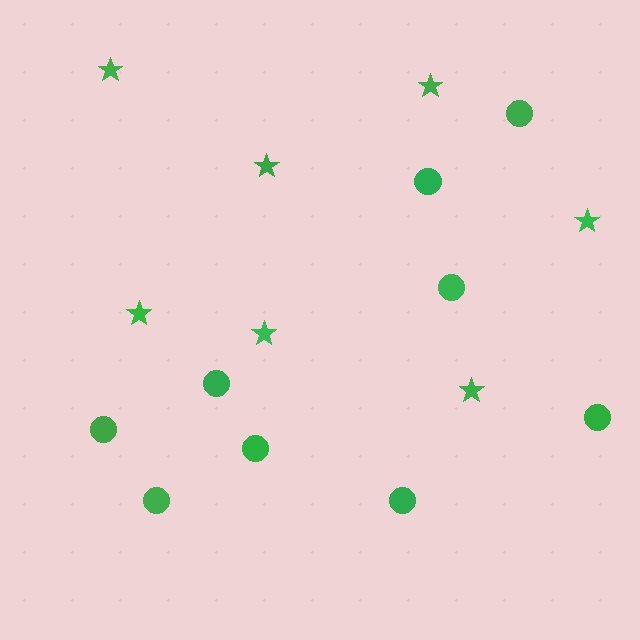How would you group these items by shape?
There are 2 groups: one group of circles (9) and one group of stars (7).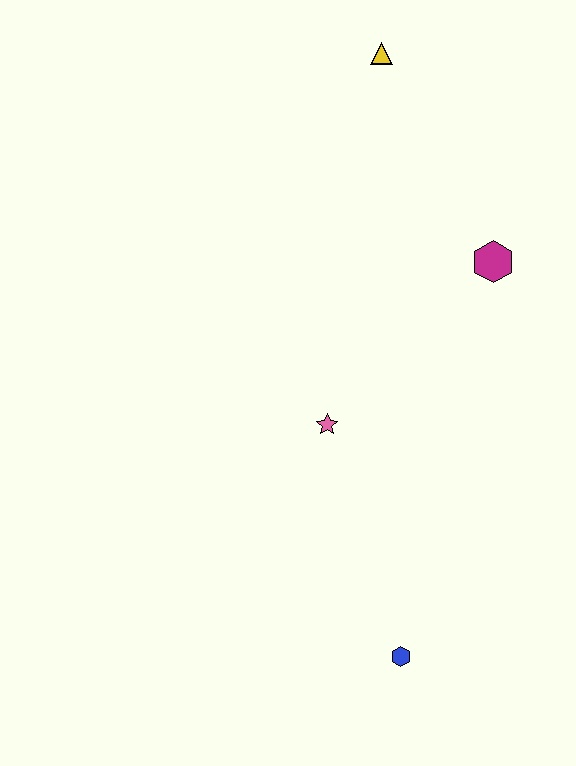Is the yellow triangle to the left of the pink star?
No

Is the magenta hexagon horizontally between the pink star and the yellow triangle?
No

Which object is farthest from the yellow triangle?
The blue hexagon is farthest from the yellow triangle.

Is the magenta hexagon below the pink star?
No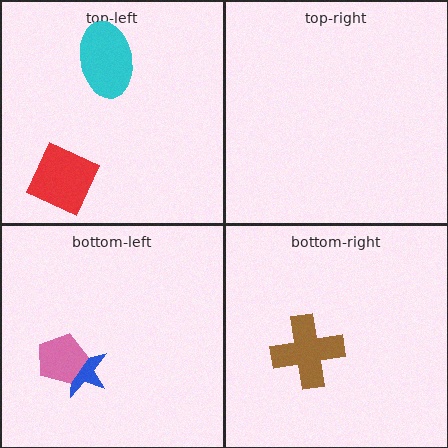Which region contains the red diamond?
The top-left region.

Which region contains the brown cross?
The bottom-right region.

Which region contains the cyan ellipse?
The top-left region.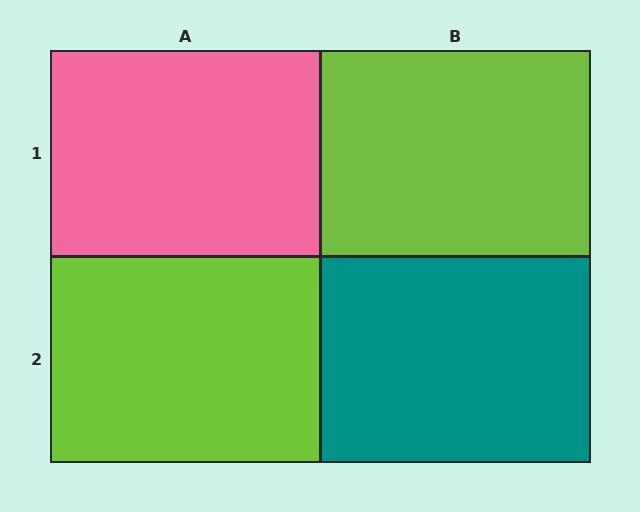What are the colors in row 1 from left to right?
Pink, lime.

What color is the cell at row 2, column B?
Teal.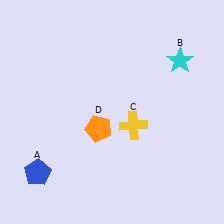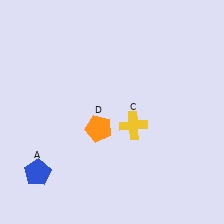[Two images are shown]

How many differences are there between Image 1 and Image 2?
There is 1 difference between the two images.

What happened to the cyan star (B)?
The cyan star (B) was removed in Image 2. It was in the top-right area of Image 1.